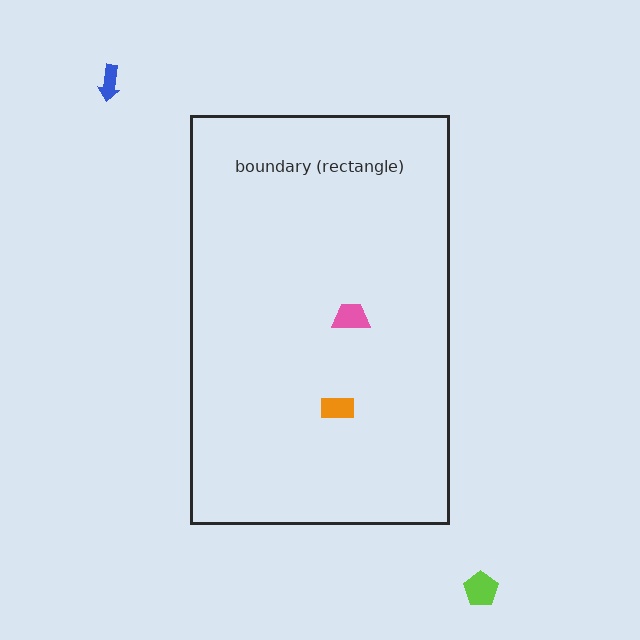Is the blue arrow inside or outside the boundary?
Outside.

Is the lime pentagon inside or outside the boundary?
Outside.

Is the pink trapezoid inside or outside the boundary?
Inside.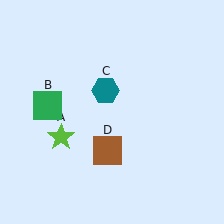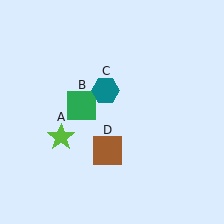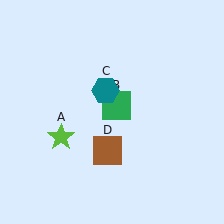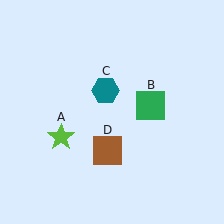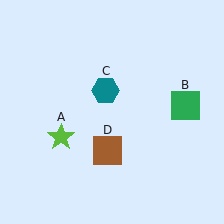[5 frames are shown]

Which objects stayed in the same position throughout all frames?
Lime star (object A) and teal hexagon (object C) and brown square (object D) remained stationary.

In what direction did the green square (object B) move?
The green square (object B) moved right.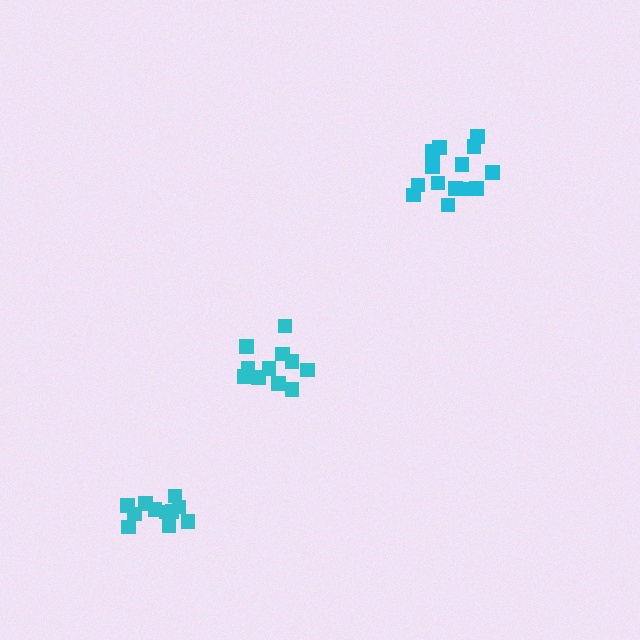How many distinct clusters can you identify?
There are 3 distinct clusters.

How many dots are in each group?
Group 1: 11 dots, Group 2: 11 dots, Group 3: 14 dots (36 total).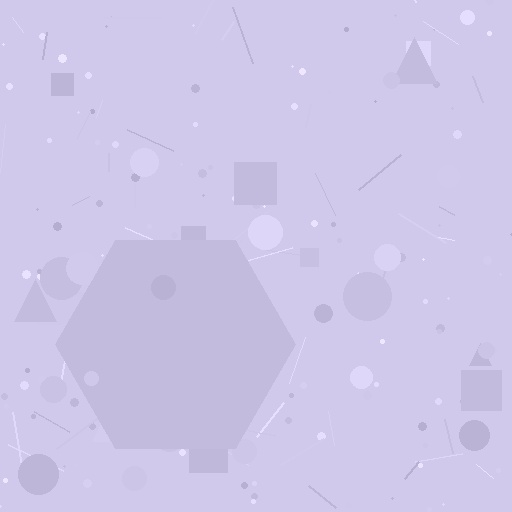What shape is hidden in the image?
A hexagon is hidden in the image.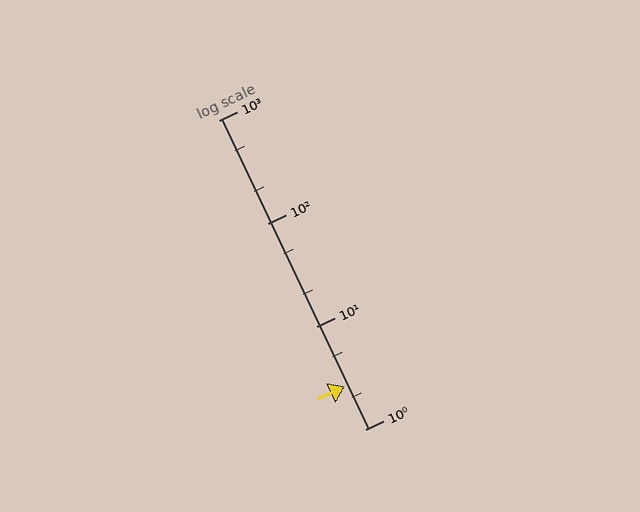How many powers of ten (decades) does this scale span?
The scale spans 3 decades, from 1 to 1000.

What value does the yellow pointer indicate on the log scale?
The pointer indicates approximately 2.6.